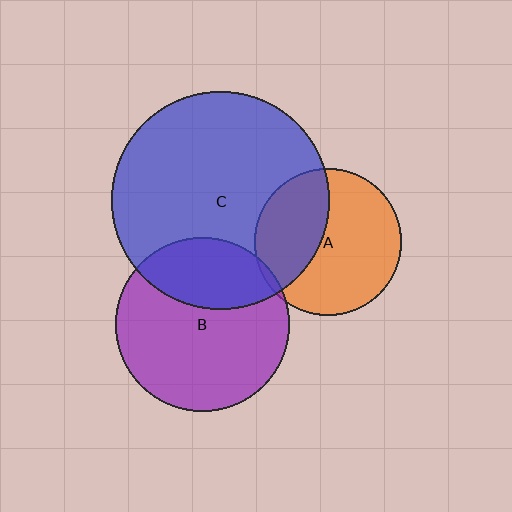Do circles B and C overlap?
Yes.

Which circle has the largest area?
Circle C (blue).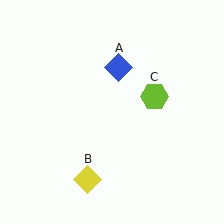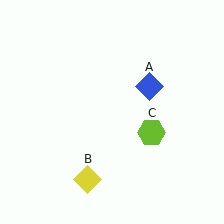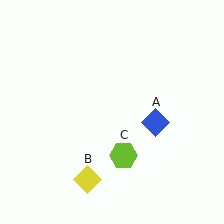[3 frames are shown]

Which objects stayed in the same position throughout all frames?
Yellow diamond (object B) remained stationary.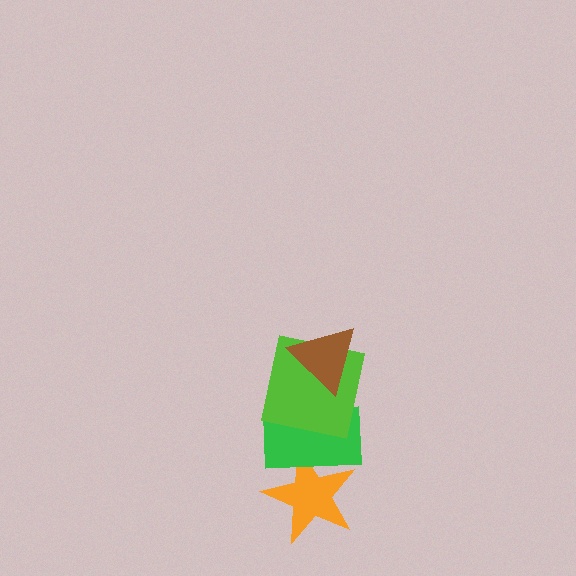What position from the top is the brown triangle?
The brown triangle is 1st from the top.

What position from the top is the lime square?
The lime square is 2nd from the top.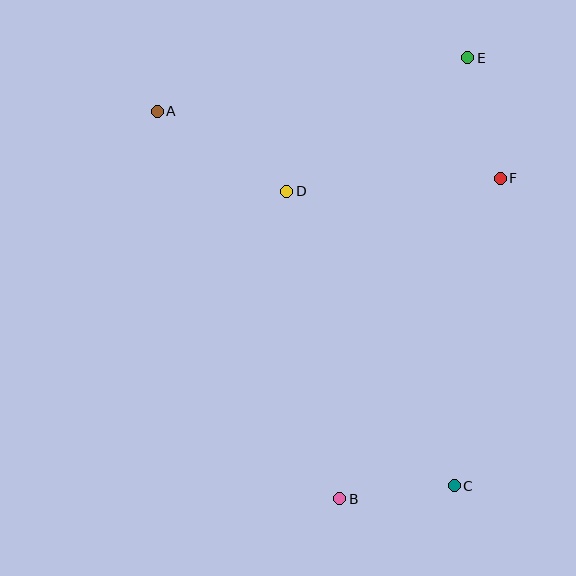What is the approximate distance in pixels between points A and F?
The distance between A and F is approximately 350 pixels.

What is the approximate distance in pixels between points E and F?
The distance between E and F is approximately 125 pixels.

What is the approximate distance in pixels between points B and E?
The distance between B and E is approximately 459 pixels.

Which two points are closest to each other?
Points B and C are closest to each other.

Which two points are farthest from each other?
Points A and C are farthest from each other.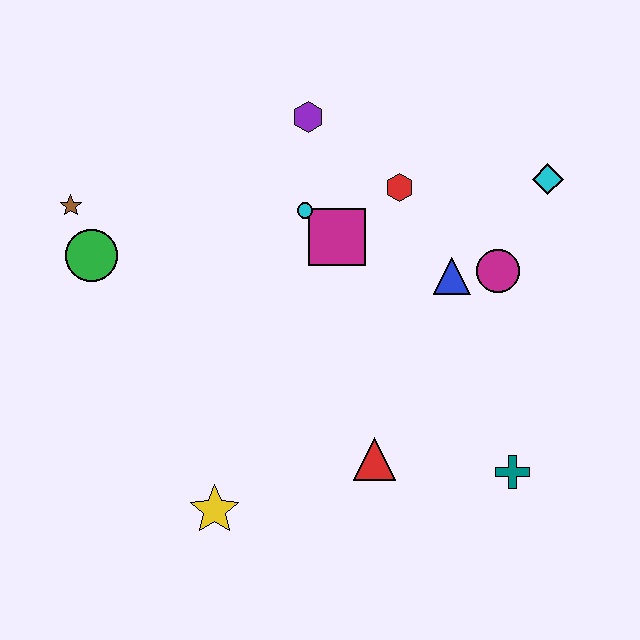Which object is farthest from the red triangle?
The brown star is farthest from the red triangle.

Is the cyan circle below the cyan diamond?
Yes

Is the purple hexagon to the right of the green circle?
Yes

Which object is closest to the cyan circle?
The magenta square is closest to the cyan circle.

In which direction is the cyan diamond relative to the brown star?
The cyan diamond is to the right of the brown star.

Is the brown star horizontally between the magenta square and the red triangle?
No